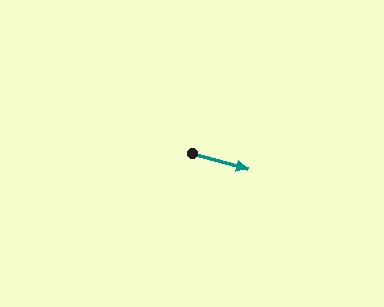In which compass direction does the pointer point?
East.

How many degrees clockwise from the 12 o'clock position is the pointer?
Approximately 105 degrees.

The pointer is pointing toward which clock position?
Roughly 4 o'clock.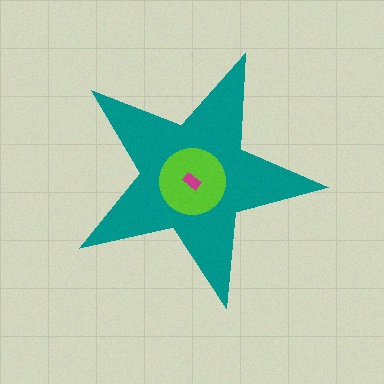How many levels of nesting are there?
3.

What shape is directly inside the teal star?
The lime circle.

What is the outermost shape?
The teal star.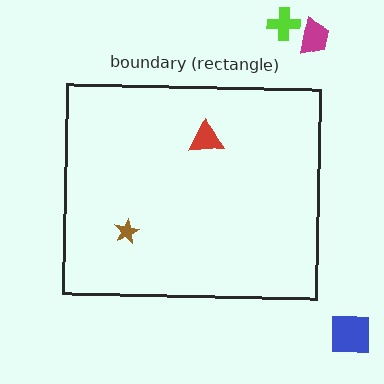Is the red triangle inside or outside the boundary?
Inside.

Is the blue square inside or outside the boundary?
Outside.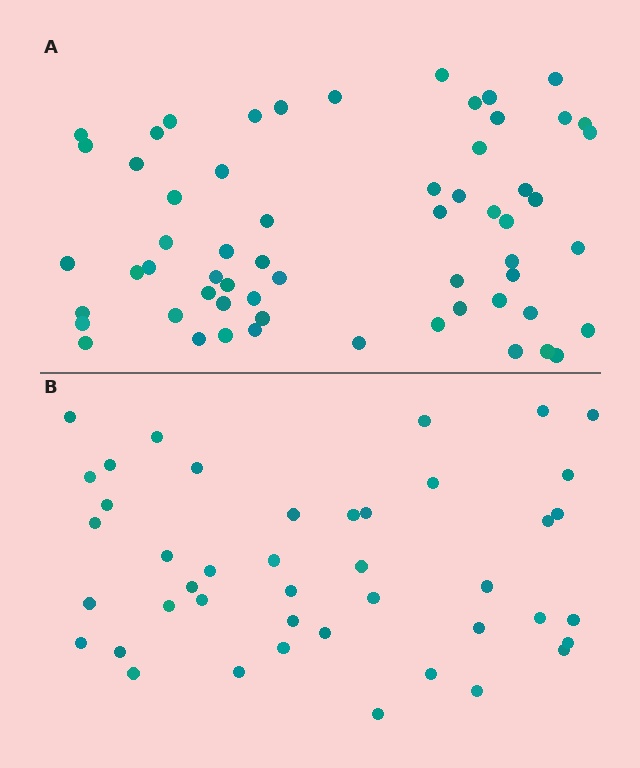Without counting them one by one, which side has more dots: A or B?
Region A (the top region) has more dots.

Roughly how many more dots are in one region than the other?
Region A has approximately 15 more dots than region B.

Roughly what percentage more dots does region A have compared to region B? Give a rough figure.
About 40% more.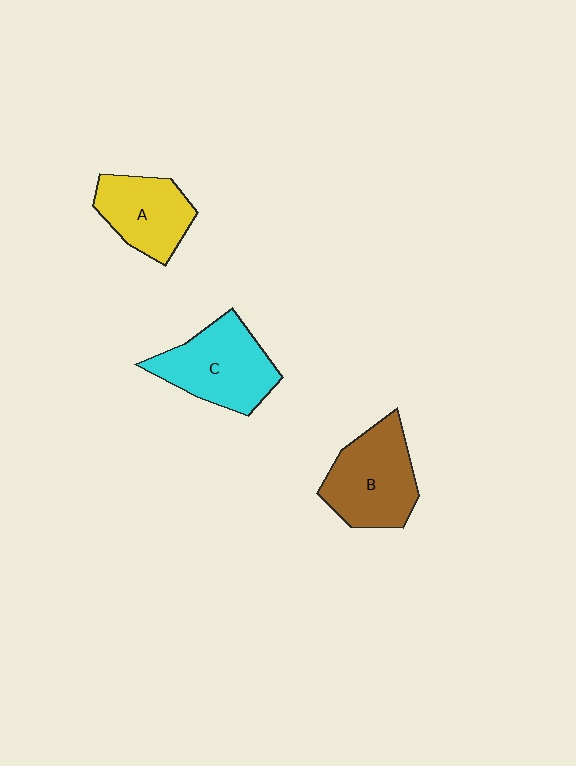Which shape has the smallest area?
Shape A (yellow).